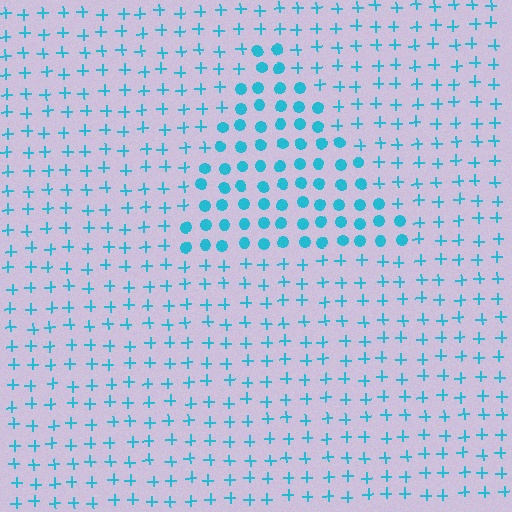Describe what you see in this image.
The image is filled with small cyan elements arranged in a uniform grid. A triangle-shaped region contains circles, while the surrounding area contains plus signs. The boundary is defined purely by the change in element shape.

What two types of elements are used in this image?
The image uses circles inside the triangle region and plus signs outside it.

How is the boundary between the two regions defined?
The boundary is defined by a change in element shape: circles inside vs. plus signs outside. All elements share the same color and spacing.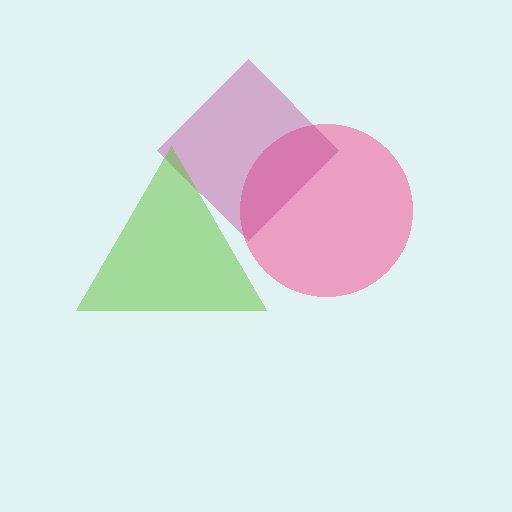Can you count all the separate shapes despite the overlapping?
Yes, there are 3 separate shapes.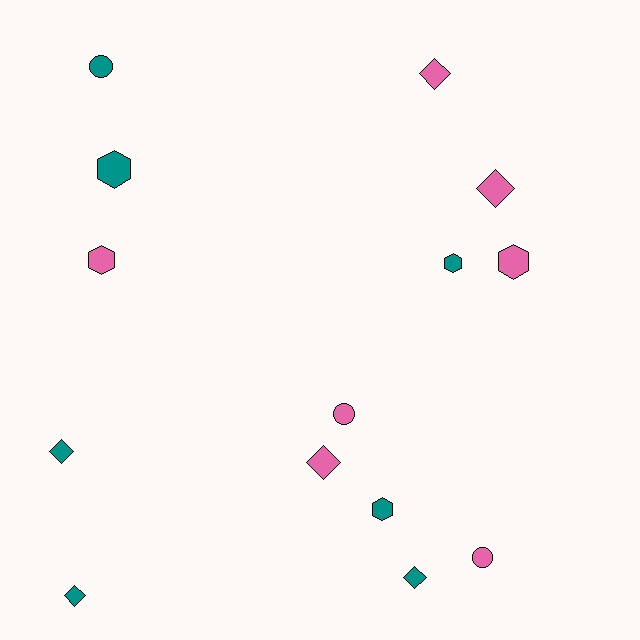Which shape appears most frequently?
Diamond, with 6 objects.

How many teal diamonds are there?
There are 3 teal diamonds.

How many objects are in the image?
There are 14 objects.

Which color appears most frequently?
Teal, with 7 objects.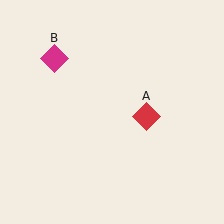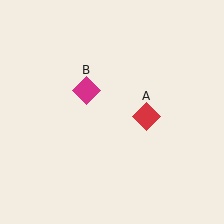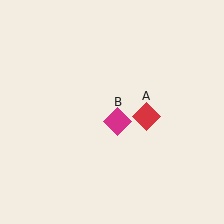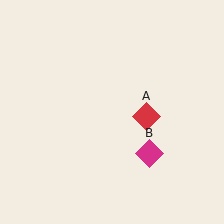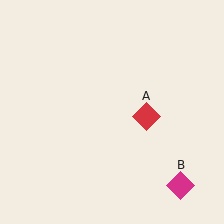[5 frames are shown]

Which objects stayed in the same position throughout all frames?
Red diamond (object A) remained stationary.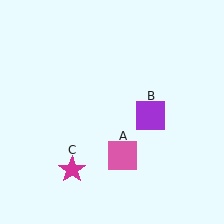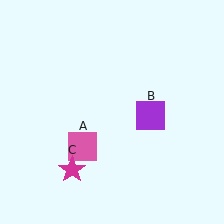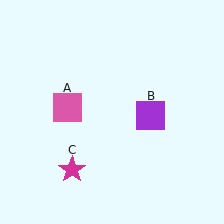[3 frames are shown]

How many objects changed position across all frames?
1 object changed position: pink square (object A).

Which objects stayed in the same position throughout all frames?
Purple square (object B) and magenta star (object C) remained stationary.